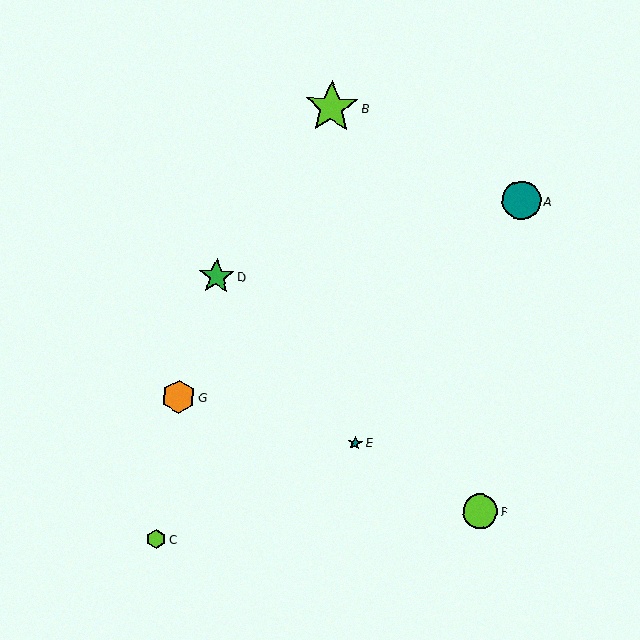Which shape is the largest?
The lime star (labeled B) is the largest.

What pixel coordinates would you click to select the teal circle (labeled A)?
Click at (521, 200) to select the teal circle A.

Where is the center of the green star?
The center of the green star is at (216, 277).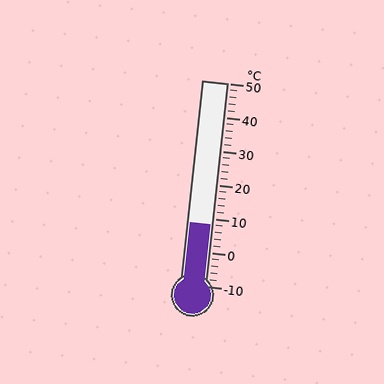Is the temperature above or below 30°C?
The temperature is below 30°C.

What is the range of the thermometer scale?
The thermometer scale ranges from -10°C to 50°C.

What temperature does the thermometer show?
The thermometer shows approximately 8°C.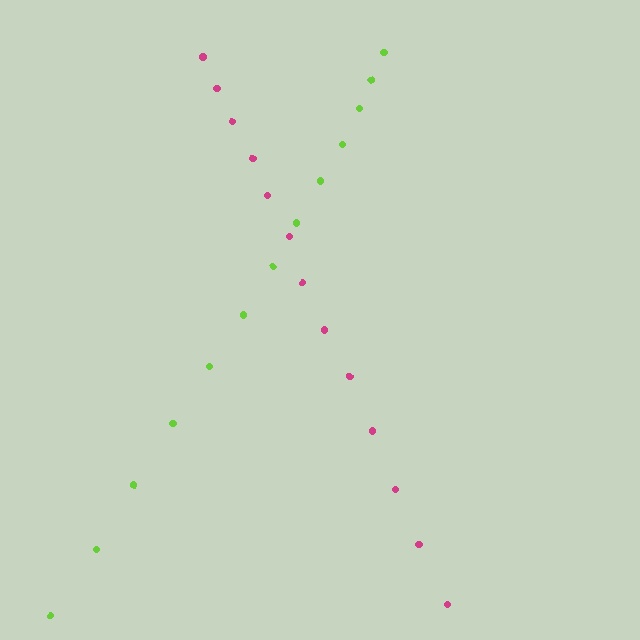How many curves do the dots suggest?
There are 2 distinct paths.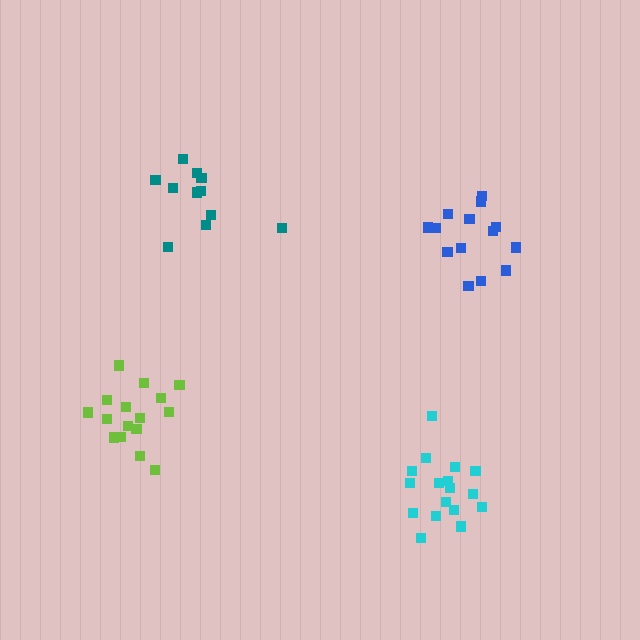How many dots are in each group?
Group 1: 16 dots, Group 2: 11 dots, Group 3: 17 dots, Group 4: 14 dots (58 total).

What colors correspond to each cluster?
The clusters are colored: lime, teal, cyan, blue.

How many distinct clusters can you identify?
There are 4 distinct clusters.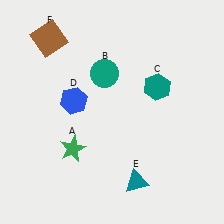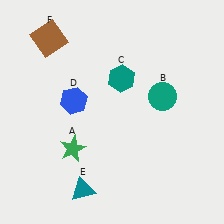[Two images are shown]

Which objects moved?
The objects that moved are: the teal circle (B), the teal hexagon (C), the teal triangle (E).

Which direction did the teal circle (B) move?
The teal circle (B) moved right.